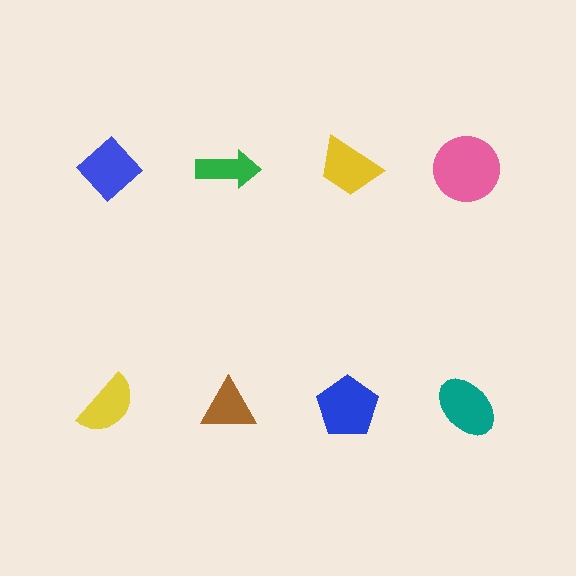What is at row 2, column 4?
A teal ellipse.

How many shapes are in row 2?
4 shapes.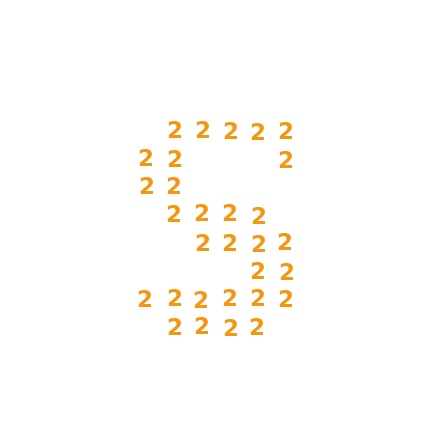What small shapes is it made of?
It is made of small digit 2's.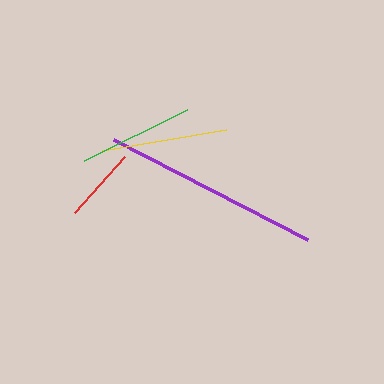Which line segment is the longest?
The purple line is the longest at approximately 218 pixels.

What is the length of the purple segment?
The purple segment is approximately 218 pixels long.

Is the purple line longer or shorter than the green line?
The purple line is longer than the green line.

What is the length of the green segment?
The green segment is approximately 115 pixels long.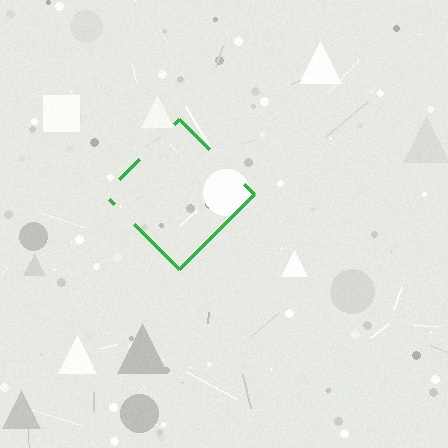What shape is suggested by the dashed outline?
The dashed outline suggests a diamond.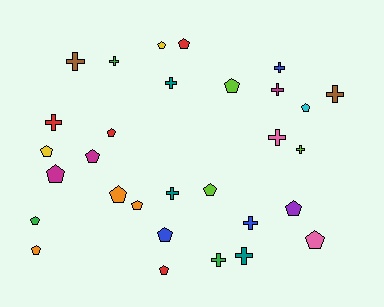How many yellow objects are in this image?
There are 2 yellow objects.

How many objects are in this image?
There are 30 objects.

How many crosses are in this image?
There are 13 crosses.